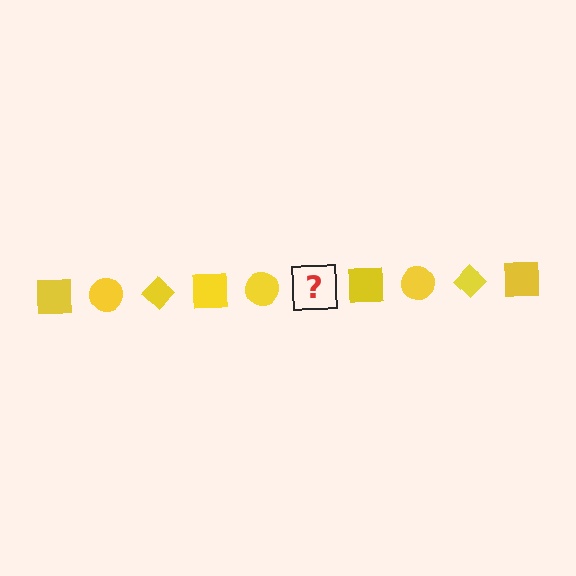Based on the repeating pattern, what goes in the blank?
The blank should be a yellow diamond.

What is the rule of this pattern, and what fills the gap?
The rule is that the pattern cycles through square, circle, diamond shapes in yellow. The gap should be filled with a yellow diamond.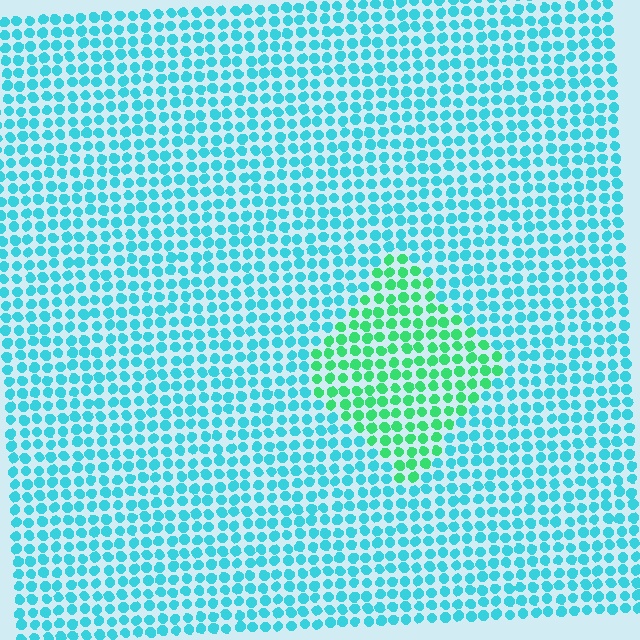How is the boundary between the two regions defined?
The boundary is defined purely by a slight shift in hue (about 44 degrees). Spacing, size, and orientation are identical on both sides.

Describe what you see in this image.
The image is filled with small cyan elements in a uniform arrangement. A diamond-shaped region is visible where the elements are tinted to a slightly different hue, forming a subtle color boundary.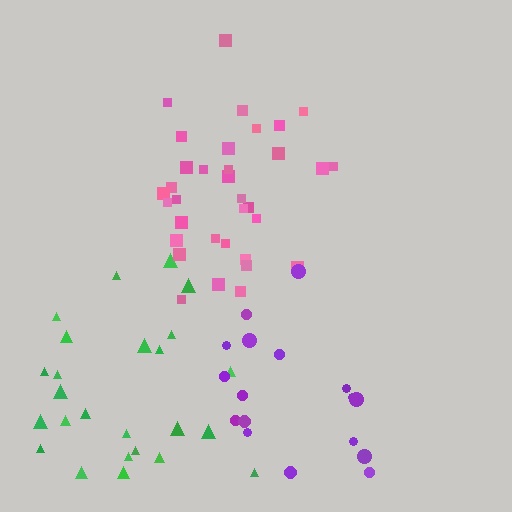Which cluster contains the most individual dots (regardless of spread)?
Pink (34).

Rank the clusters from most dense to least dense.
pink, green, purple.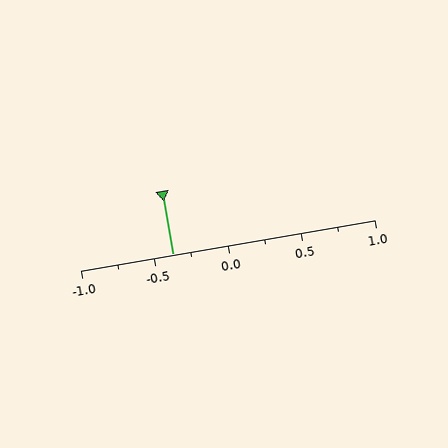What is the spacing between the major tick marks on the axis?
The major ticks are spaced 0.5 apart.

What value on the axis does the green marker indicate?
The marker indicates approximately -0.38.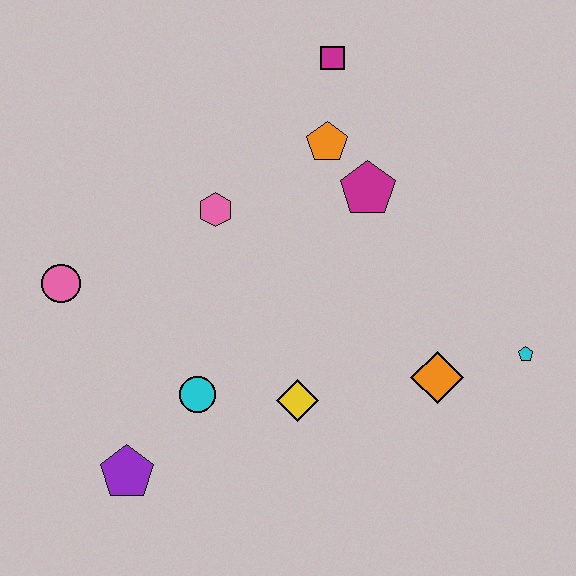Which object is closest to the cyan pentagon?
The orange diamond is closest to the cyan pentagon.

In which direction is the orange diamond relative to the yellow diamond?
The orange diamond is to the right of the yellow diamond.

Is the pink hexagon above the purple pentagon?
Yes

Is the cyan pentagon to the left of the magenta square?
No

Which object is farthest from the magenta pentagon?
The purple pentagon is farthest from the magenta pentagon.